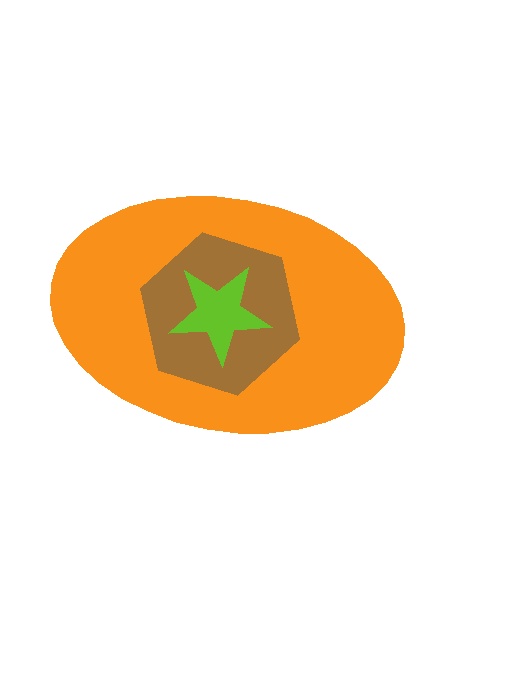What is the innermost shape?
The lime star.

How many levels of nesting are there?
3.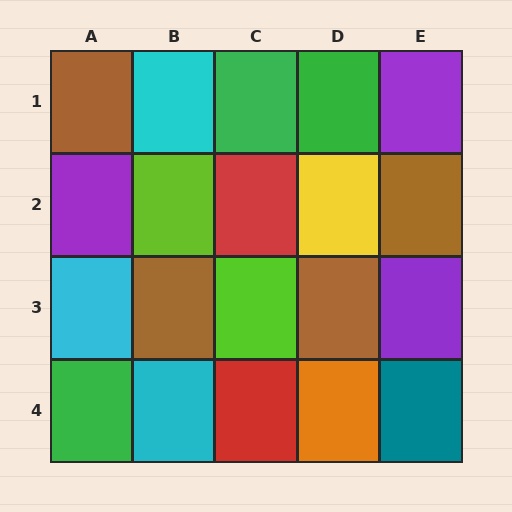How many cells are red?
2 cells are red.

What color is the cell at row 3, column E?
Purple.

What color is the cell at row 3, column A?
Cyan.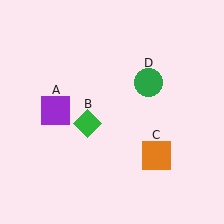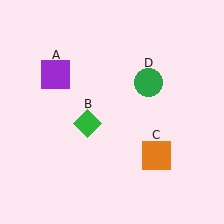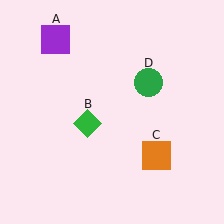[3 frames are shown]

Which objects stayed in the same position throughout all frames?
Green diamond (object B) and orange square (object C) and green circle (object D) remained stationary.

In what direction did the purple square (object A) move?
The purple square (object A) moved up.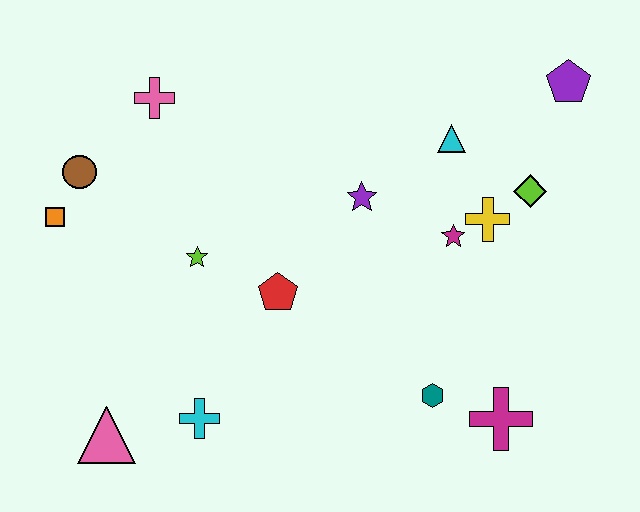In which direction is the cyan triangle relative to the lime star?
The cyan triangle is to the right of the lime star.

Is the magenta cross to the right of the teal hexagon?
Yes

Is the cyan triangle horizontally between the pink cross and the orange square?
No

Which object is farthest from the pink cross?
The magenta cross is farthest from the pink cross.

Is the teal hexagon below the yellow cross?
Yes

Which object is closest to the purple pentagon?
The lime diamond is closest to the purple pentagon.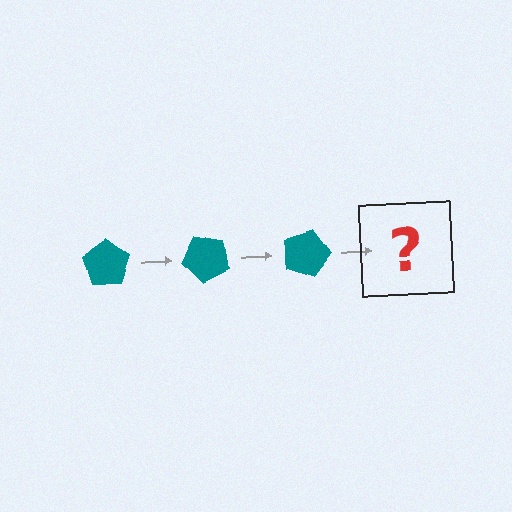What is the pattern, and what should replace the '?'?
The pattern is that the pentagon rotates 45 degrees each step. The '?' should be a teal pentagon rotated 135 degrees.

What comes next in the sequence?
The next element should be a teal pentagon rotated 135 degrees.